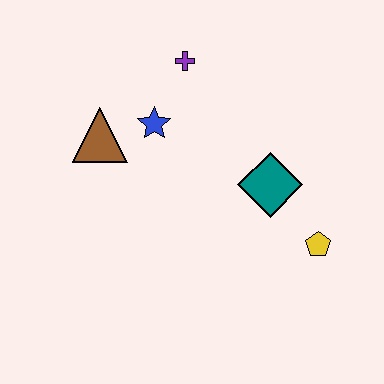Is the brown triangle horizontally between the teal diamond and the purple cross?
No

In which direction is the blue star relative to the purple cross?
The blue star is below the purple cross.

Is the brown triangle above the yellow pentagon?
Yes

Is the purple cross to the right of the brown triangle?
Yes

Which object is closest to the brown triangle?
The blue star is closest to the brown triangle.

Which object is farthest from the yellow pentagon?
The brown triangle is farthest from the yellow pentagon.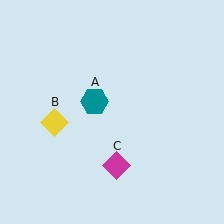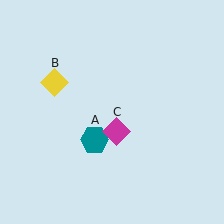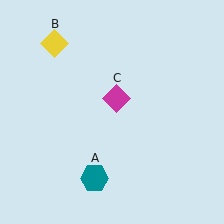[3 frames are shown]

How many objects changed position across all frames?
3 objects changed position: teal hexagon (object A), yellow diamond (object B), magenta diamond (object C).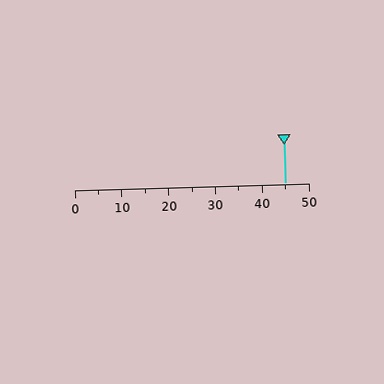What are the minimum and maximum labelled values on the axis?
The axis runs from 0 to 50.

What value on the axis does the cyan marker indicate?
The marker indicates approximately 45.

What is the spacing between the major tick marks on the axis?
The major ticks are spaced 10 apart.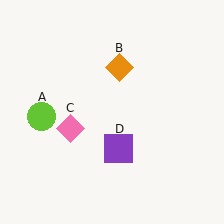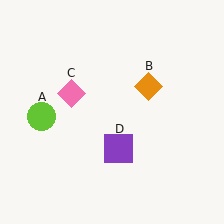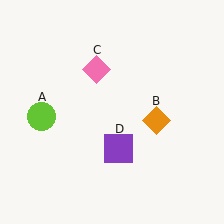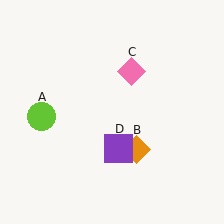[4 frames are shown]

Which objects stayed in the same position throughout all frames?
Lime circle (object A) and purple square (object D) remained stationary.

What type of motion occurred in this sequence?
The orange diamond (object B), pink diamond (object C) rotated clockwise around the center of the scene.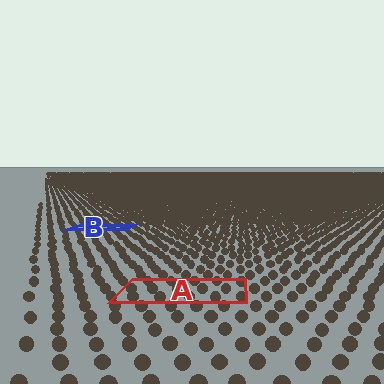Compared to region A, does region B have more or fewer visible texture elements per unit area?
Region B has more texture elements per unit area — they are packed more densely because it is farther away.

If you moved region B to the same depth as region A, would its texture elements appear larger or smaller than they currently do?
They would appear larger. At a closer depth, the same texture elements are projected at a bigger on-screen size.